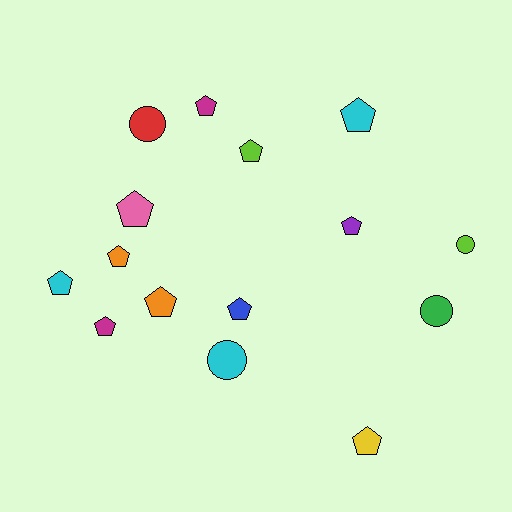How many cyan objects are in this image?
There are 3 cyan objects.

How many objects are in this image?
There are 15 objects.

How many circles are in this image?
There are 4 circles.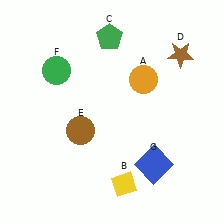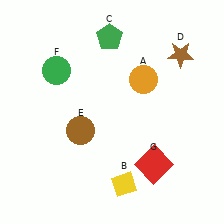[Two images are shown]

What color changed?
The square (G) changed from blue in Image 1 to red in Image 2.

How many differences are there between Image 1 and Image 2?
There is 1 difference between the two images.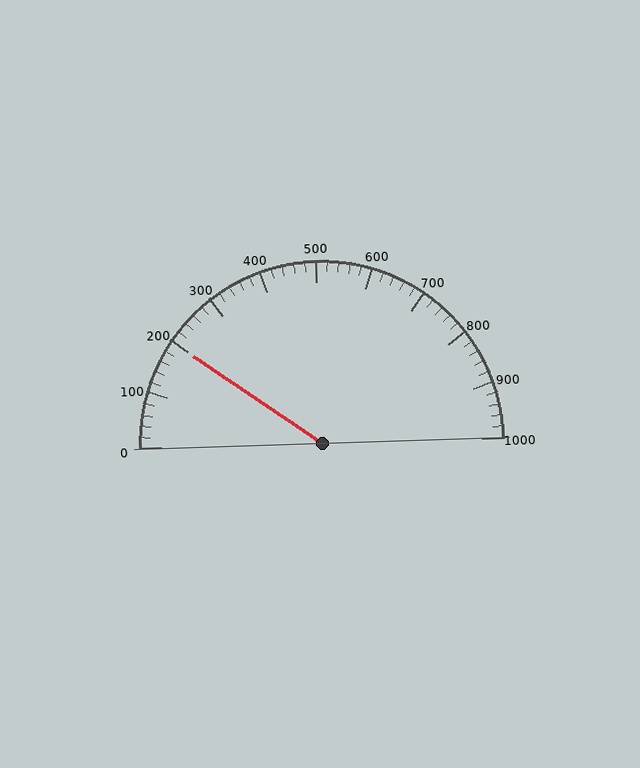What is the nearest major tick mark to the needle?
The nearest major tick mark is 200.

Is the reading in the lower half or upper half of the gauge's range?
The reading is in the lower half of the range (0 to 1000).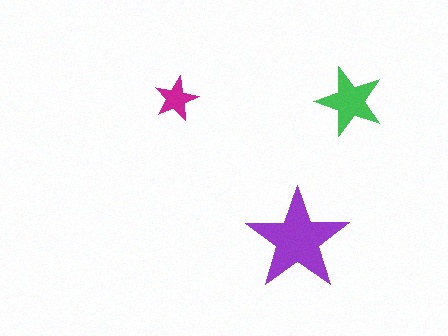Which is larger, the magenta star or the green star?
The green one.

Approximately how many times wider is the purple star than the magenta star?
About 2.5 times wider.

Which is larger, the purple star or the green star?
The purple one.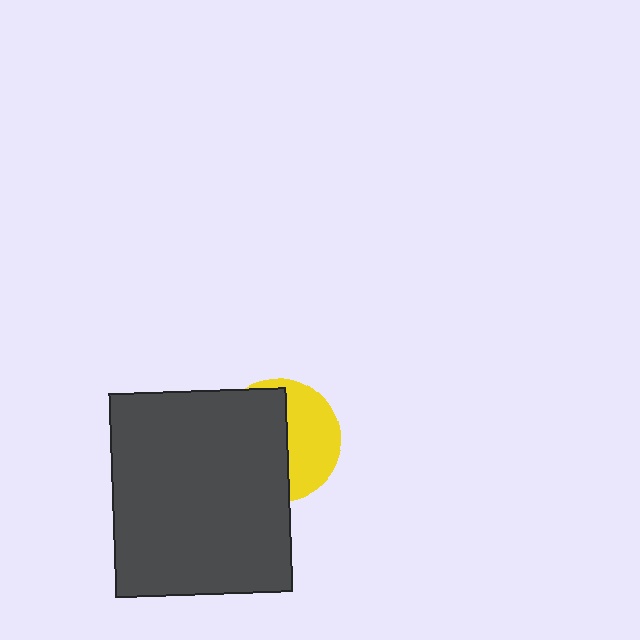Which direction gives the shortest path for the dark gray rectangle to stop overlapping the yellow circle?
Moving left gives the shortest separation.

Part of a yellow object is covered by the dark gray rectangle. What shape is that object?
It is a circle.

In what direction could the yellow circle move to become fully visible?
The yellow circle could move right. That would shift it out from behind the dark gray rectangle entirely.